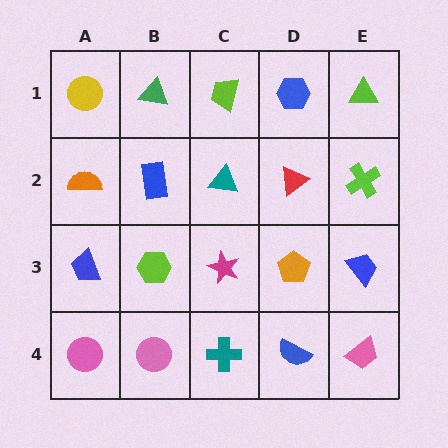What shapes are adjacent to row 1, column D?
A red triangle (row 2, column D), a lime trapezoid (row 1, column C), a lime triangle (row 1, column E).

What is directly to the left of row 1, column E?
A blue hexagon.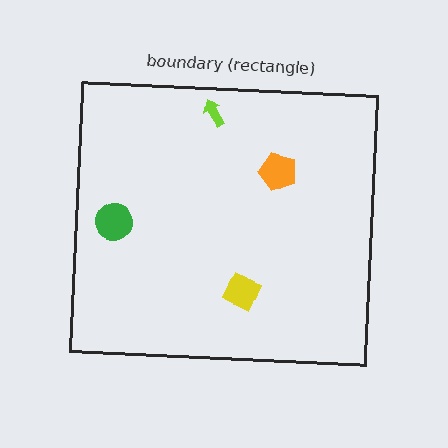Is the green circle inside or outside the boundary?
Inside.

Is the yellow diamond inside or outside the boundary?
Inside.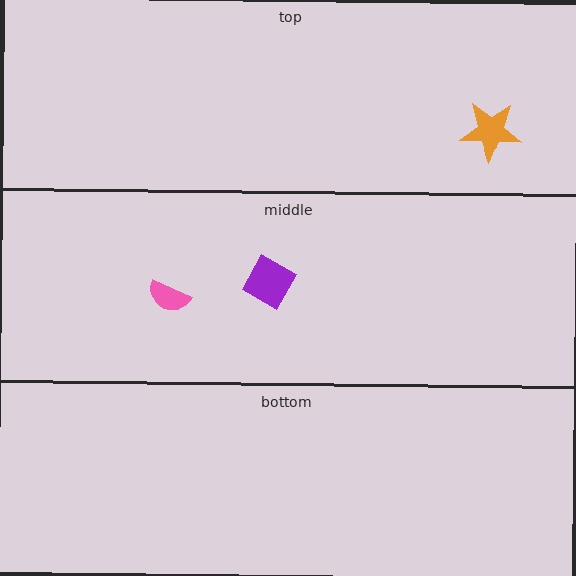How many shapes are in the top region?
1.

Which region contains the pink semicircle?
The middle region.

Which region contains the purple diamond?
The middle region.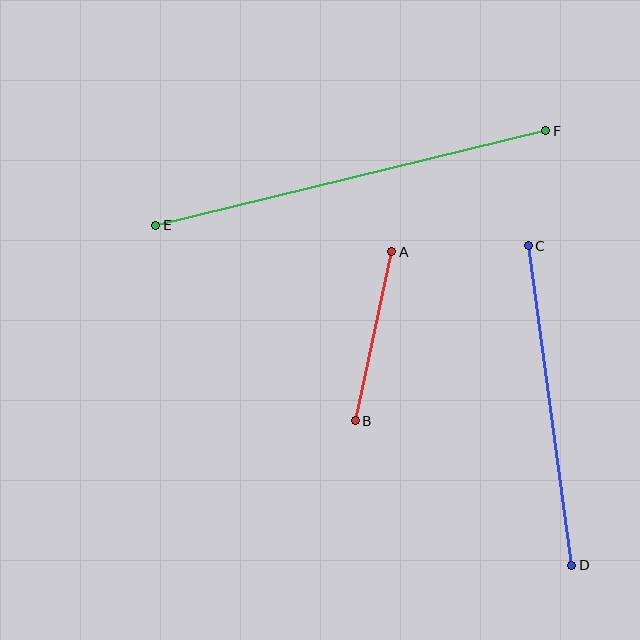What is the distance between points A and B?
The distance is approximately 173 pixels.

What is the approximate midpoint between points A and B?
The midpoint is at approximately (373, 336) pixels.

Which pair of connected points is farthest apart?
Points E and F are farthest apart.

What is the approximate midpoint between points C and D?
The midpoint is at approximately (550, 405) pixels.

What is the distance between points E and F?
The distance is approximately 402 pixels.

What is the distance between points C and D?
The distance is approximately 323 pixels.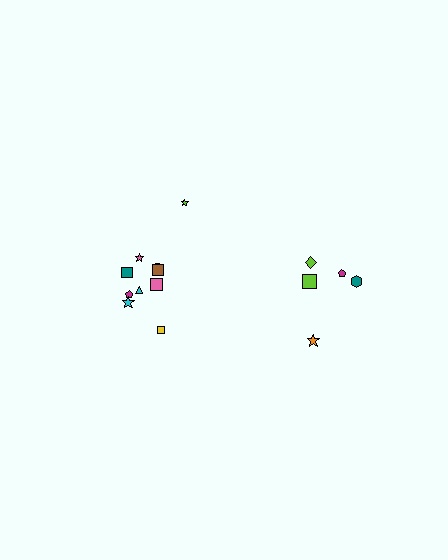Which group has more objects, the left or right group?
The left group.